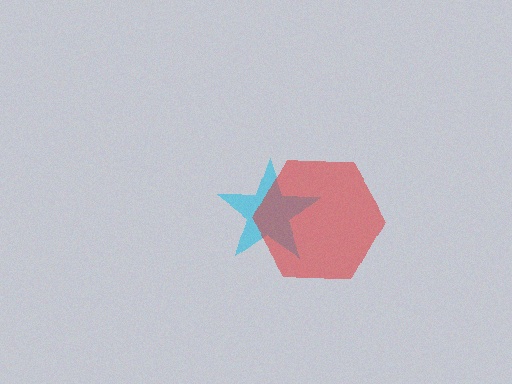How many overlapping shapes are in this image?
There are 2 overlapping shapes in the image.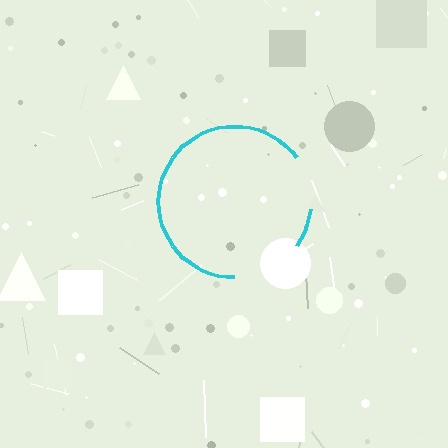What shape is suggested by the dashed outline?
The dashed outline suggests a circle.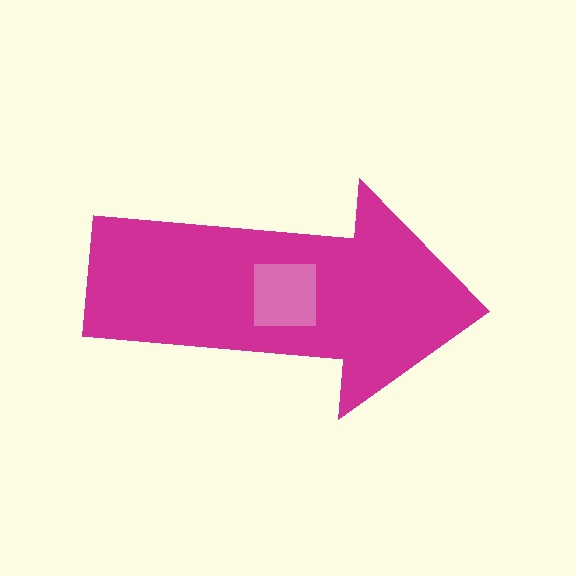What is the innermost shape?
The pink square.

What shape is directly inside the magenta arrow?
The pink square.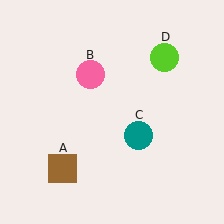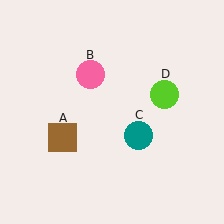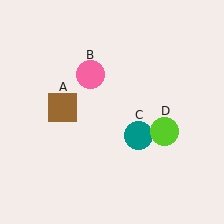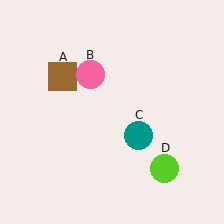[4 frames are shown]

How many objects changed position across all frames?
2 objects changed position: brown square (object A), lime circle (object D).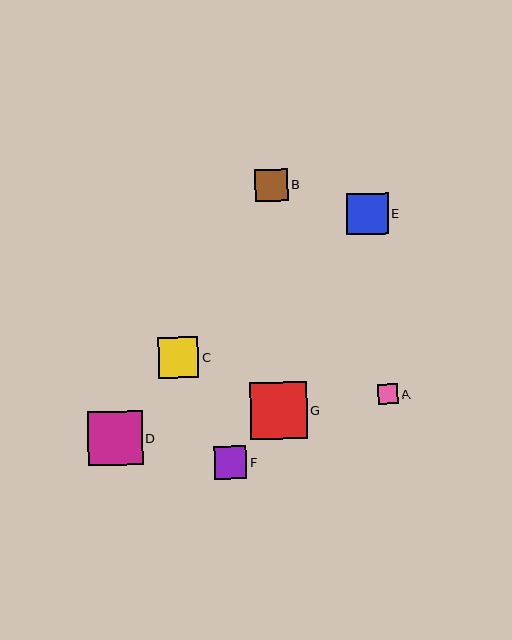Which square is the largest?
Square G is the largest with a size of approximately 57 pixels.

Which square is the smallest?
Square A is the smallest with a size of approximately 20 pixels.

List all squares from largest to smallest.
From largest to smallest: G, D, E, C, B, F, A.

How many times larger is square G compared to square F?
Square G is approximately 1.8 times the size of square F.